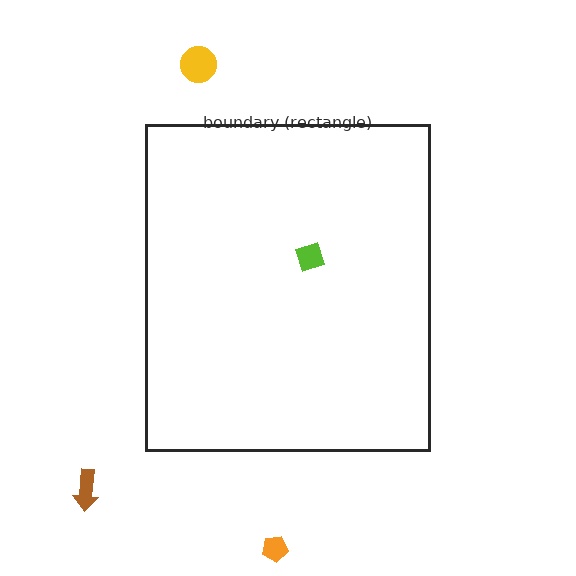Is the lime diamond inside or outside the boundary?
Inside.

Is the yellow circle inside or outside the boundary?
Outside.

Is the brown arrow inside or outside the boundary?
Outside.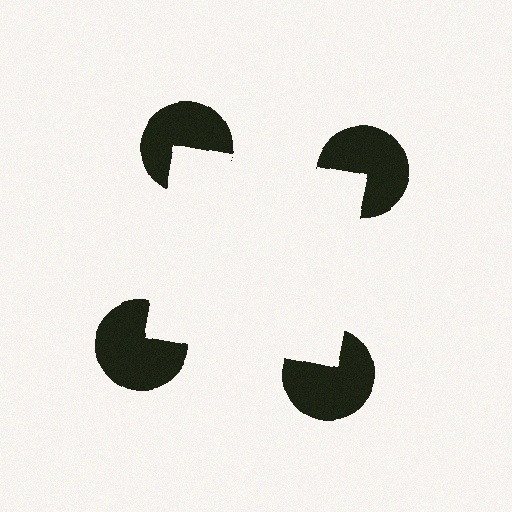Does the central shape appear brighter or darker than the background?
It typically appears slightly brighter than the background, even though no actual brightness change is drawn.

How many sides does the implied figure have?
4 sides.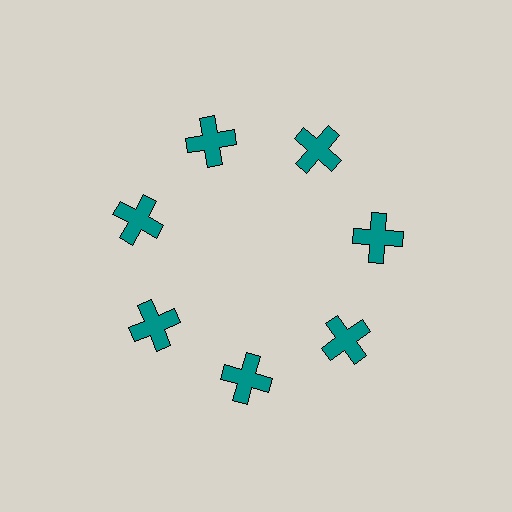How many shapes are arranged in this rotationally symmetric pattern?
There are 7 shapes, arranged in 7 groups of 1.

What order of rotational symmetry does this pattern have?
This pattern has 7-fold rotational symmetry.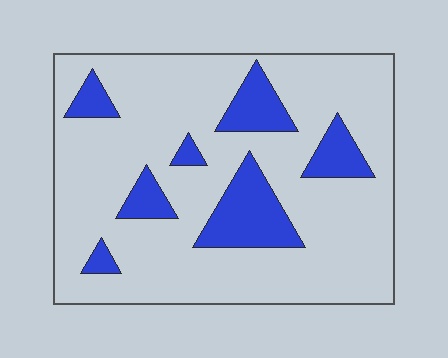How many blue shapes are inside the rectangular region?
7.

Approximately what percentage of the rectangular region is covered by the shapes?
Approximately 20%.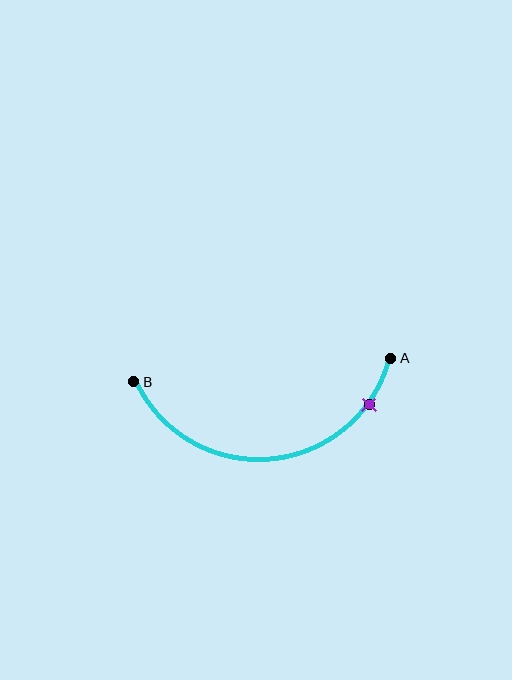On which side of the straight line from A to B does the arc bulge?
The arc bulges below the straight line connecting A and B.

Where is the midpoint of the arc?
The arc midpoint is the point on the curve farthest from the straight line joining A and B. It sits below that line.